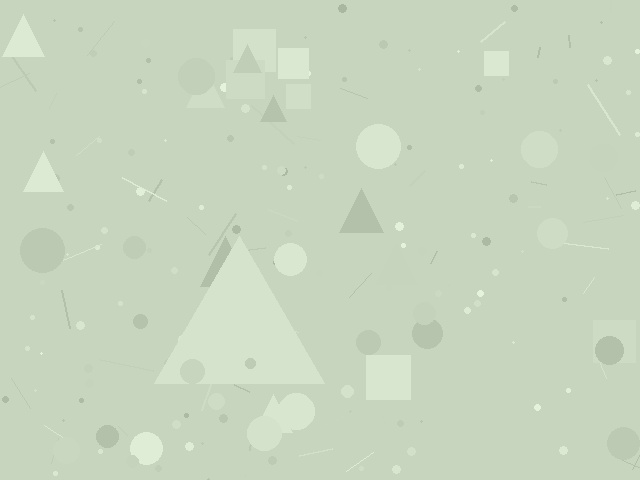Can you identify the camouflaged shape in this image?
The camouflaged shape is a triangle.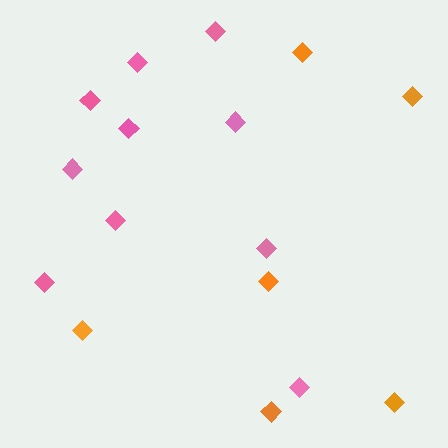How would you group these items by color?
There are 2 groups: one group of pink diamonds (10) and one group of orange diamonds (6).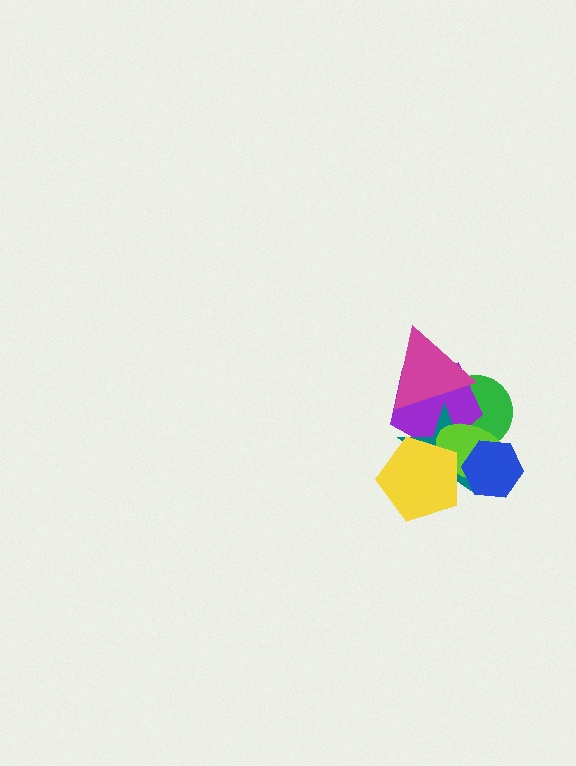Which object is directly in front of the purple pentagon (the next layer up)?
The teal star is directly in front of the purple pentagon.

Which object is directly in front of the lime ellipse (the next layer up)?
The yellow pentagon is directly in front of the lime ellipse.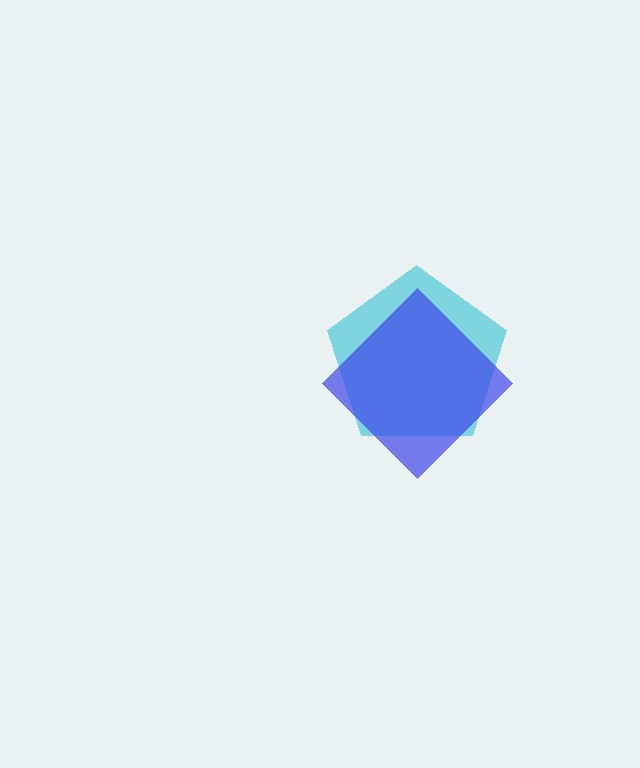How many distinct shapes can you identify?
There are 2 distinct shapes: a cyan pentagon, a blue diamond.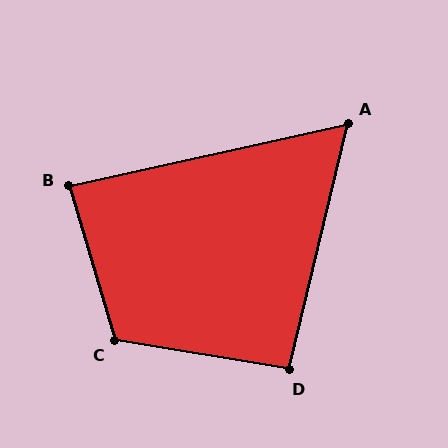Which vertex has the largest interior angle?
C, at approximately 116 degrees.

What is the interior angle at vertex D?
Approximately 94 degrees (approximately right).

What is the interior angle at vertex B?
Approximately 86 degrees (approximately right).